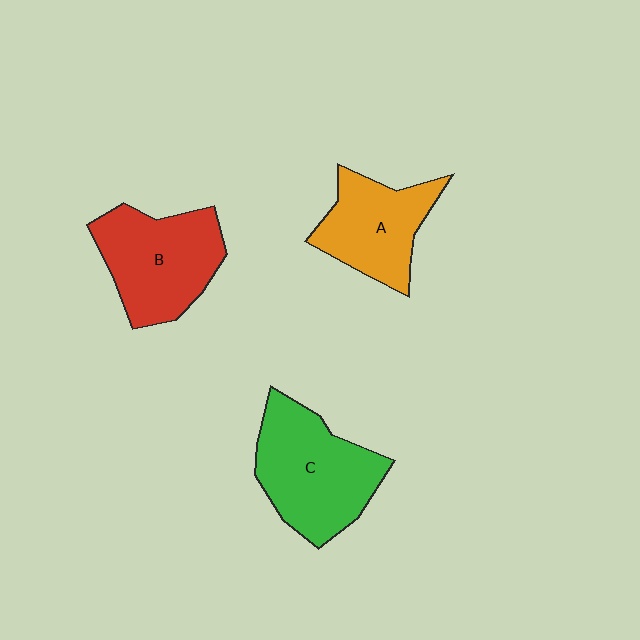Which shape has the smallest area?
Shape A (orange).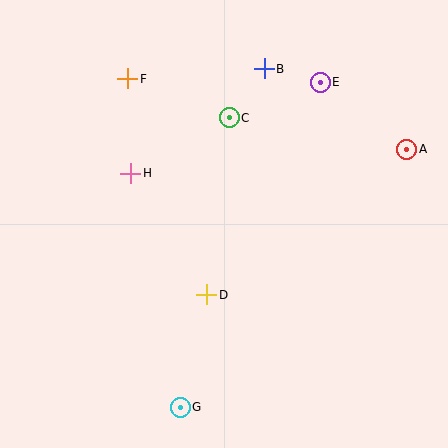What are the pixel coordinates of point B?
Point B is at (264, 69).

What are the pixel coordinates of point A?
Point A is at (407, 149).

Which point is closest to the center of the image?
Point D at (207, 295) is closest to the center.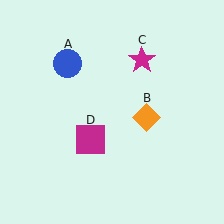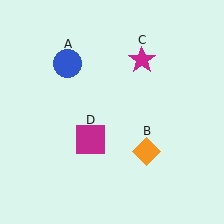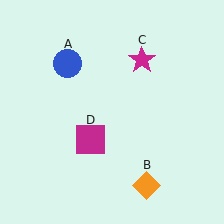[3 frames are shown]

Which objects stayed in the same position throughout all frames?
Blue circle (object A) and magenta star (object C) and magenta square (object D) remained stationary.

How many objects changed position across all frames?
1 object changed position: orange diamond (object B).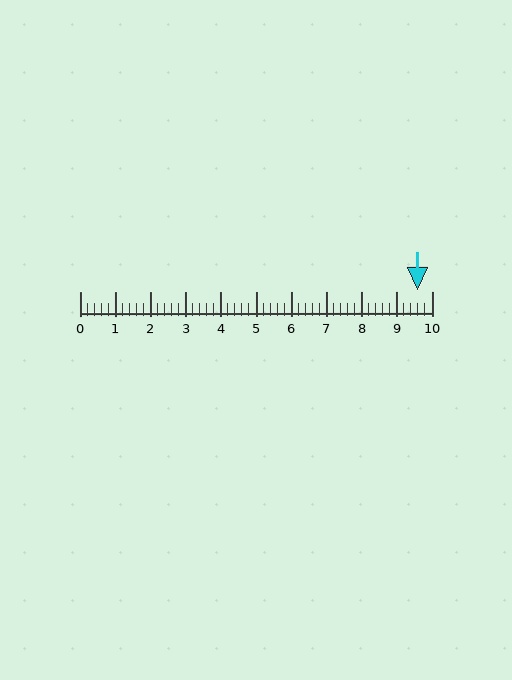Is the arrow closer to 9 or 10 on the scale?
The arrow is closer to 10.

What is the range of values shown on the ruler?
The ruler shows values from 0 to 10.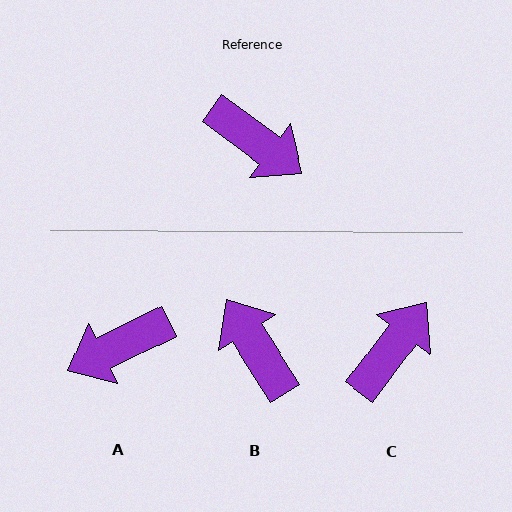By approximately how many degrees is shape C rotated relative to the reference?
Approximately 89 degrees counter-clockwise.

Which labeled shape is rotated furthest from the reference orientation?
B, about 159 degrees away.